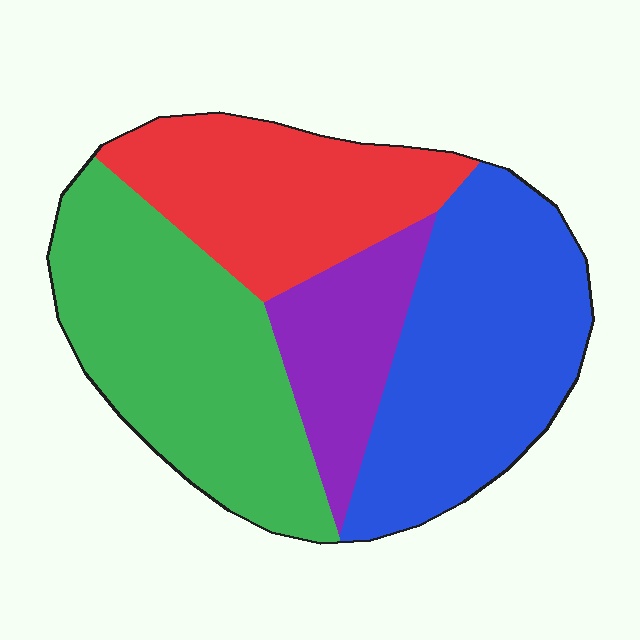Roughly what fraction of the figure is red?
Red covers about 25% of the figure.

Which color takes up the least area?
Purple, at roughly 15%.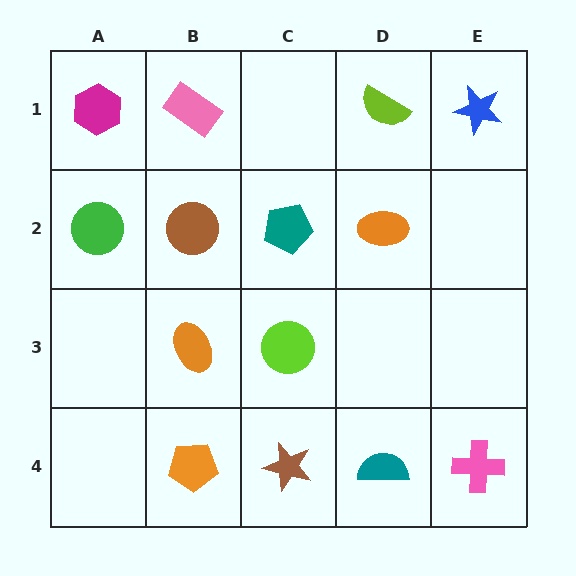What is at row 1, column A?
A magenta hexagon.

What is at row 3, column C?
A lime circle.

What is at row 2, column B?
A brown circle.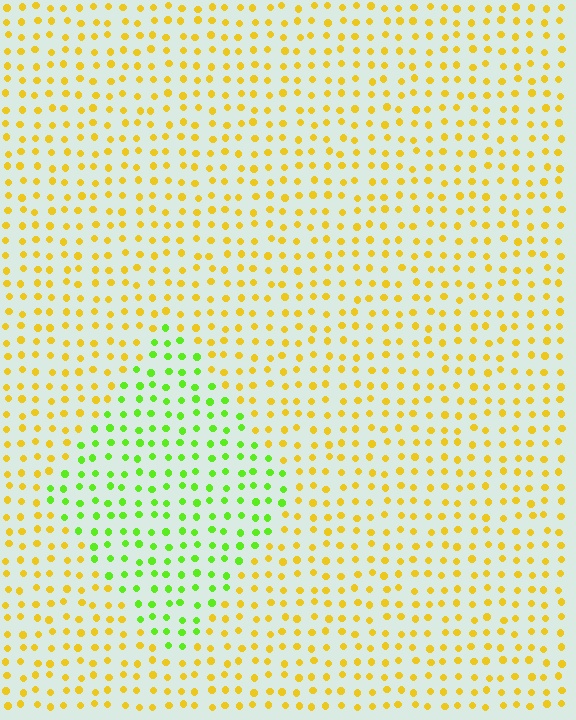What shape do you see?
I see a diamond.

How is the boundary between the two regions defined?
The boundary is defined purely by a slight shift in hue (about 53 degrees). Spacing, size, and orientation are identical on both sides.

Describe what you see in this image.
The image is filled with small yellow elements in a uniform arrangement. A diamond-shaped region is visible where the elements are tinted to a slightly different hue, forming a subtle color boundary.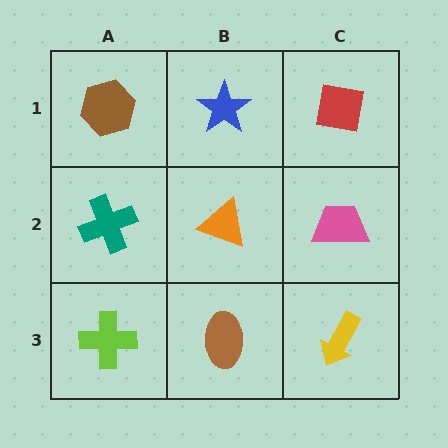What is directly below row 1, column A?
A teal cross.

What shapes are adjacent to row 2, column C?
A red square (row 1, column C), a yellow arrow (row 3, column C), an orange triangle (row 2, column B).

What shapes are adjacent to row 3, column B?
An orange triangle (row 2, column B), a lime cross (row 3, column A), a yellow arrow (row 3, column C).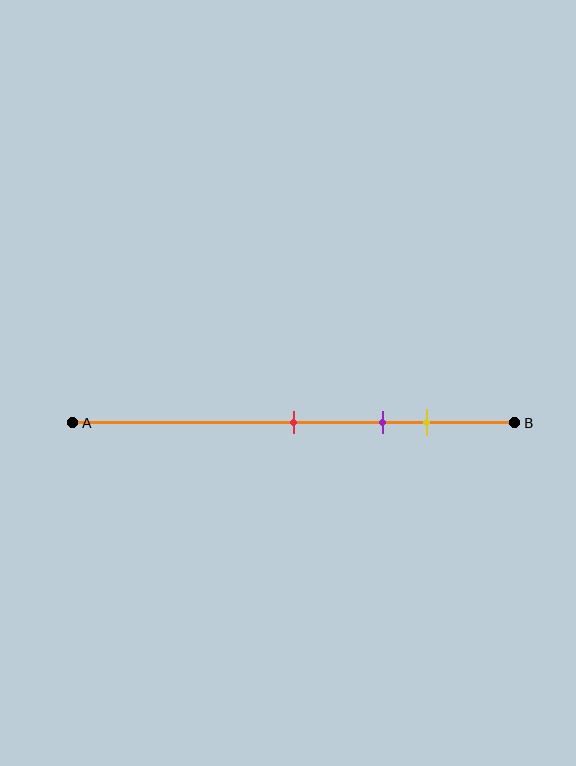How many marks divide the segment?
There are 3 marks dividing the segment.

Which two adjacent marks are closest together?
The purple and yellow marks are the closest adjacent pair.